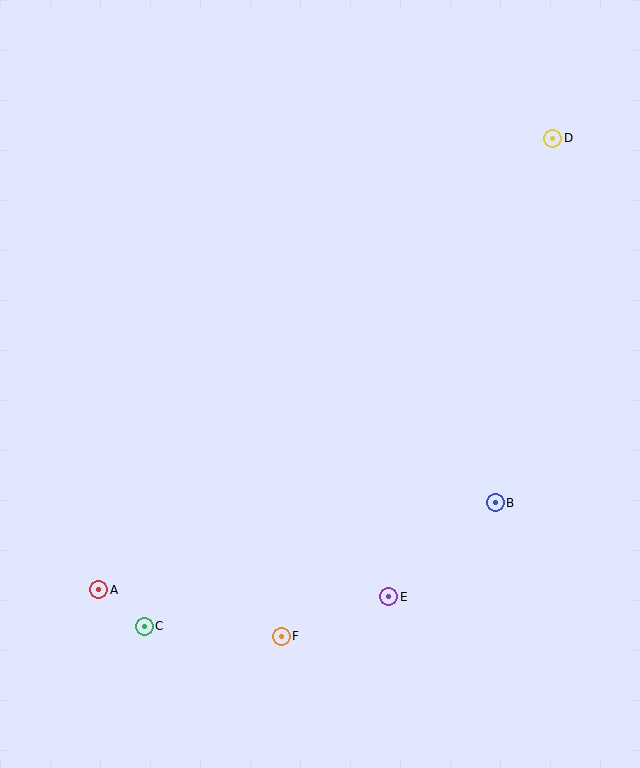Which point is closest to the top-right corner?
Point D is closest to the top-right corner.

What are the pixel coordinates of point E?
Point E is at (389, 597).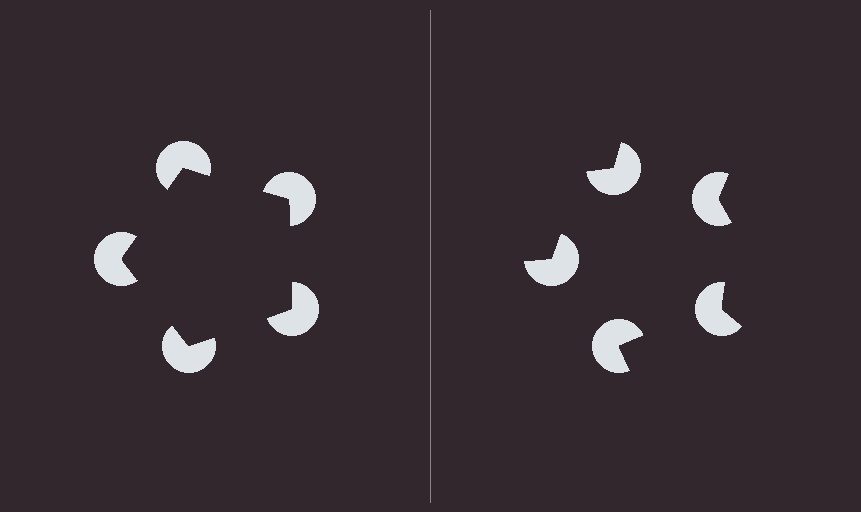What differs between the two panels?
The pac-man discs are positioned identically on both sides; only the wedge orientations differ. On the left they align to a pentagon; on the right they are misaligned.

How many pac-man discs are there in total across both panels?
10 — 5 on each side.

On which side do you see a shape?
An illusory pentagon appears on the left side. On the right side the wedge cuts are rotated, so no coherent shape forms.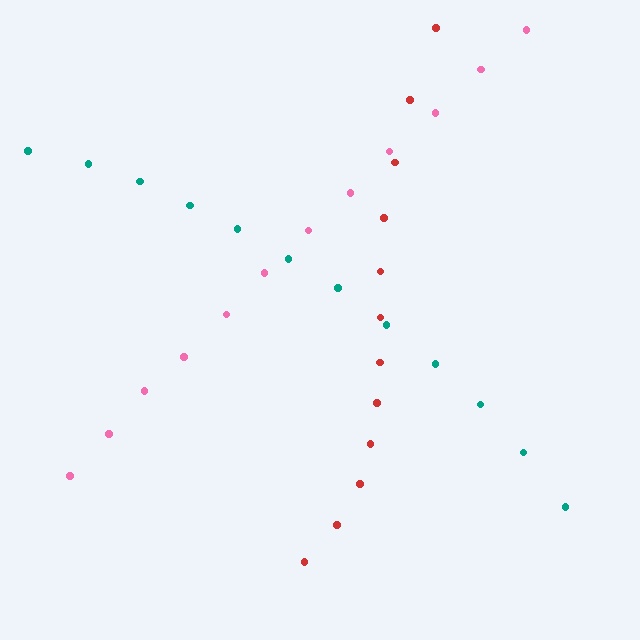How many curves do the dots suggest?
There are 3 distinct paths.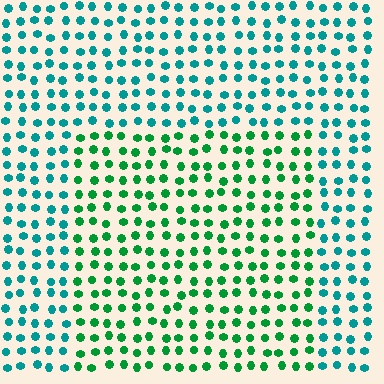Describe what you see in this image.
The image is filled with small teal elements in a uniform arrangement. A rectangle-shaped region is visible where the elements are tinted to a slightly different hue, forming a subtle color boundary.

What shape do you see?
I see a rectangle.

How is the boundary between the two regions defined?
The boundary is defined purely by a slight shift in hue (about 39 degrees). Spacing, size, and orientation are identical on both sides.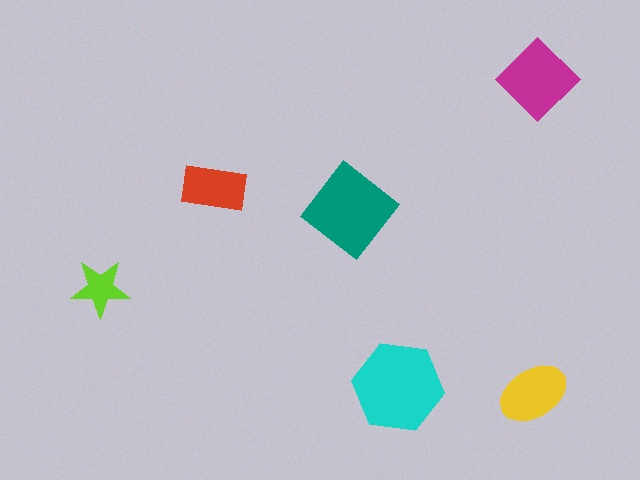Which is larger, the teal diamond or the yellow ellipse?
The teal diamond.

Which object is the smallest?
The lime star.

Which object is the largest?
The cyan hexagon.